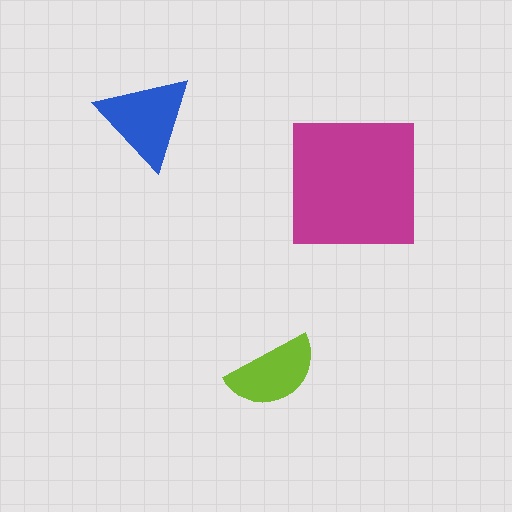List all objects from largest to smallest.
The magenta square, the blue triangle, the lime semicircle.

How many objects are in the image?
There are 3 objects in the image.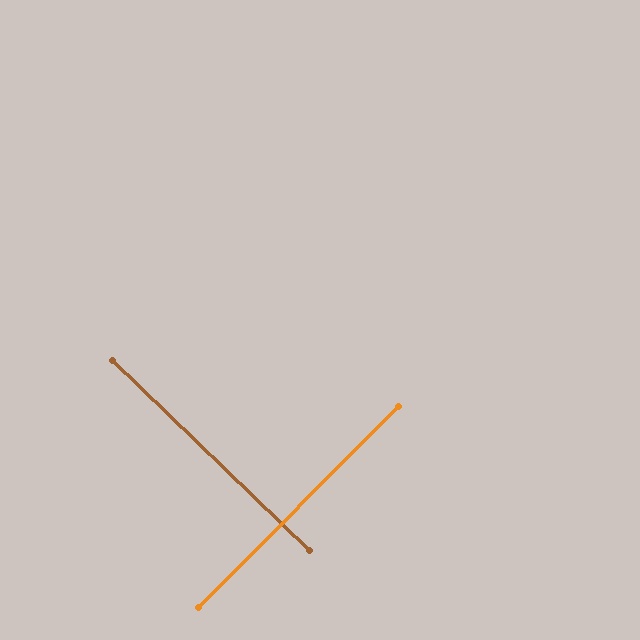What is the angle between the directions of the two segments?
Approximately 89 degrees.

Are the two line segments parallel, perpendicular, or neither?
Perpendicular — they meet at approximately 89°.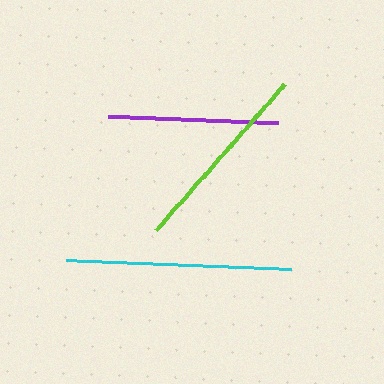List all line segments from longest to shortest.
From longest to shortest: cyan, lime, purple.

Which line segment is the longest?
The cyan line is the longest at approximately 225 pixels.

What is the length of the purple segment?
The purple segment is approximately 170 pixels long.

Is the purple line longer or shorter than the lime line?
The lime line is longer than the purple line.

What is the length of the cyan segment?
The cyan segment is approximately 225 pixels long.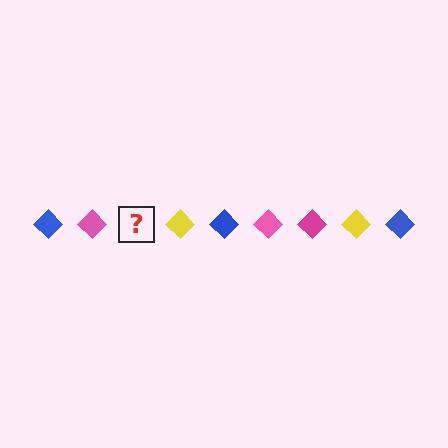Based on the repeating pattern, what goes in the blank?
The blank should be a magenta diamond.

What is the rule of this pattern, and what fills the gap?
The rule is that the pattern cycles through blue, pink, magenta, yellow diamonds. The gap should be filled with a magenta diamond.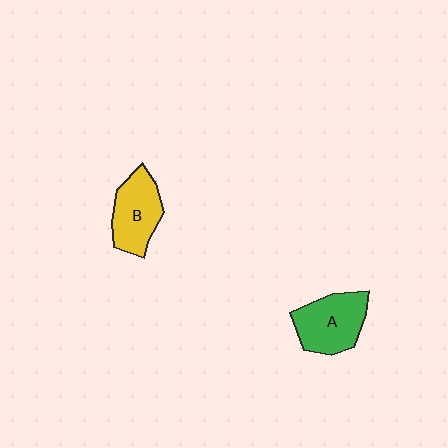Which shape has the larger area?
Shape A (green).